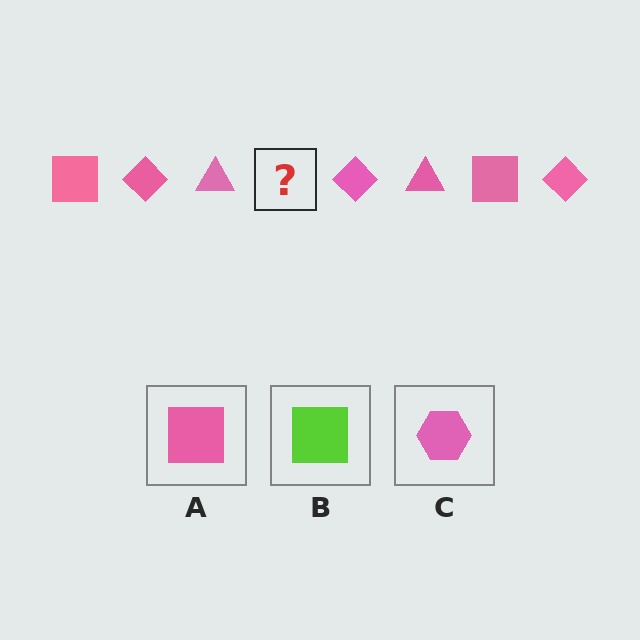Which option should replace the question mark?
Option A.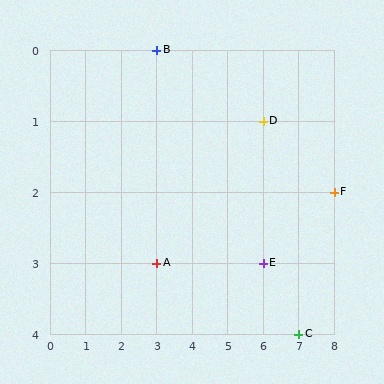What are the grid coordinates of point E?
Point E is at grid coordinates (6, 3).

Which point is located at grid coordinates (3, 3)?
Point A is at (3, 3).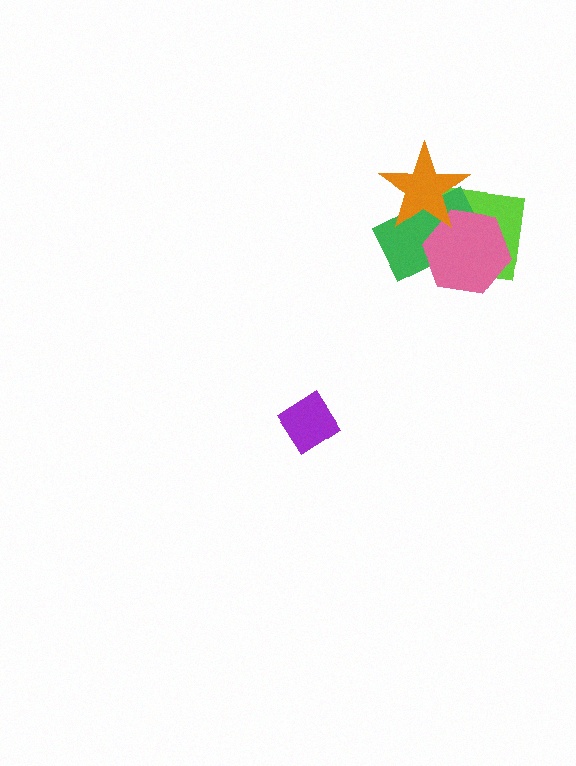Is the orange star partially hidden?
No, no other shape covers it.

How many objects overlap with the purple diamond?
0 objects overlap with the purple diamond.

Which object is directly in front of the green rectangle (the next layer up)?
The pink hexagon is directly in front of the green rectangle.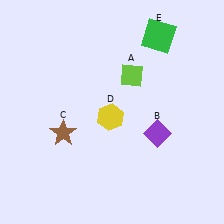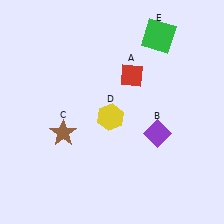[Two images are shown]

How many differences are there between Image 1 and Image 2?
There is 1 difference between the two images.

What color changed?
The diamond (A) changed from lime in Image 1 to red in Image 2.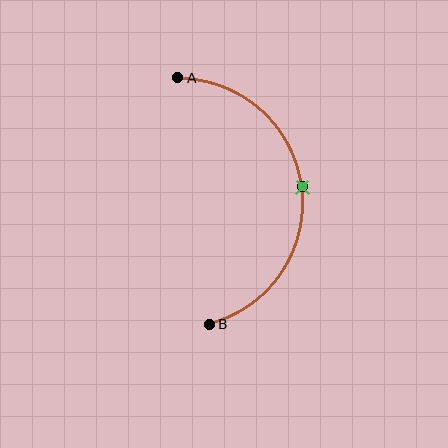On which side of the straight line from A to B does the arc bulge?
The arc bulges to the right of the straight line connecting A and B.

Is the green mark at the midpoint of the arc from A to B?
Yes. The green mark lies on the arc at equal arc-length from both A and B — it is the arc midpoint.